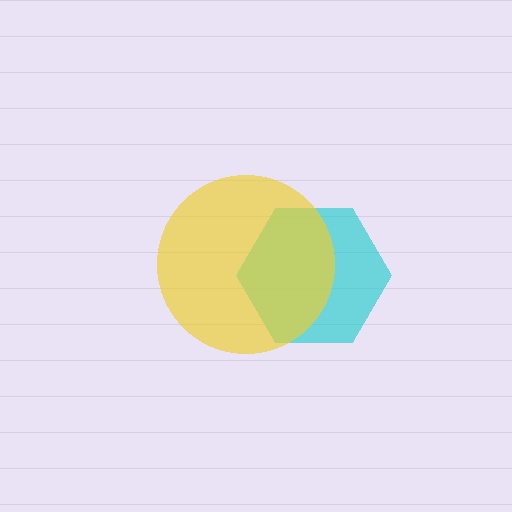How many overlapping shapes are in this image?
There are 2 overlapping shapes in the image.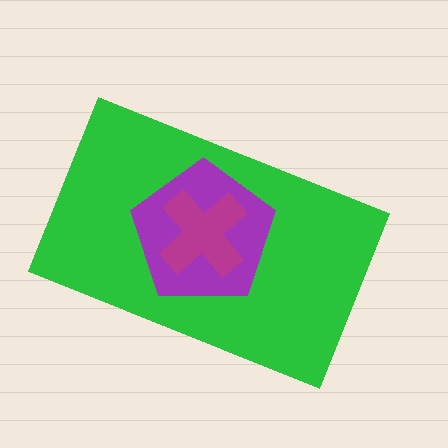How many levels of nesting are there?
3.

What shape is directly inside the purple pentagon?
The magenta cross.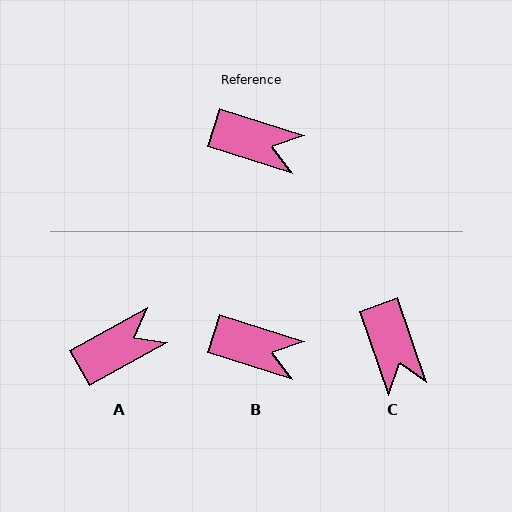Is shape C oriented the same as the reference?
No, it is off by about 53 degrees.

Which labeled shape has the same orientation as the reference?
B.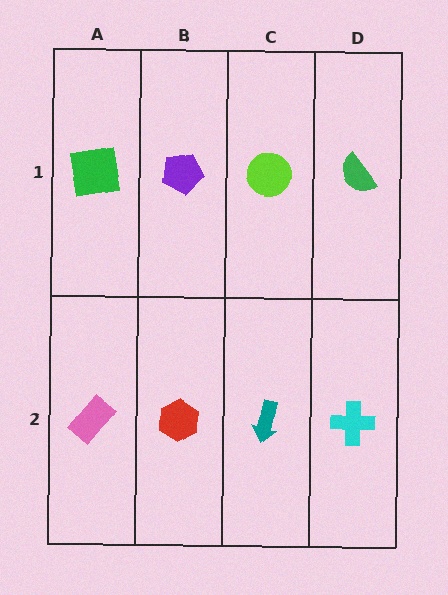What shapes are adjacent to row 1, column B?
A red hexagon (row 2, column B), a green square (row 1, column A), a lime circle (row 1, column C).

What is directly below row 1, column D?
A cyan cross.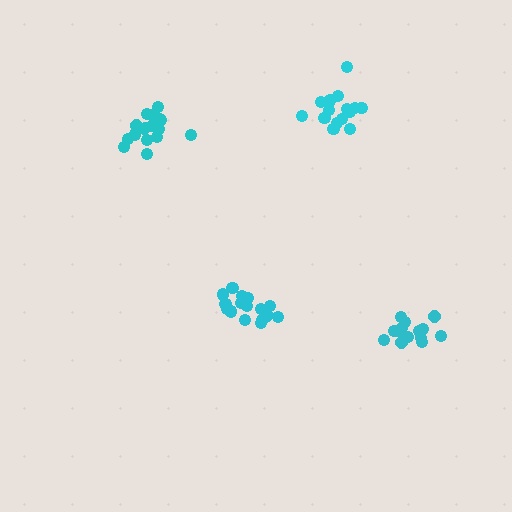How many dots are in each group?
Group 1: 17 dots, Group 2: 18 dots, Group 3: 14 dots, Group 4: 15 dots (64 total).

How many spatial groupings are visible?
There are 4 spatial groupings.